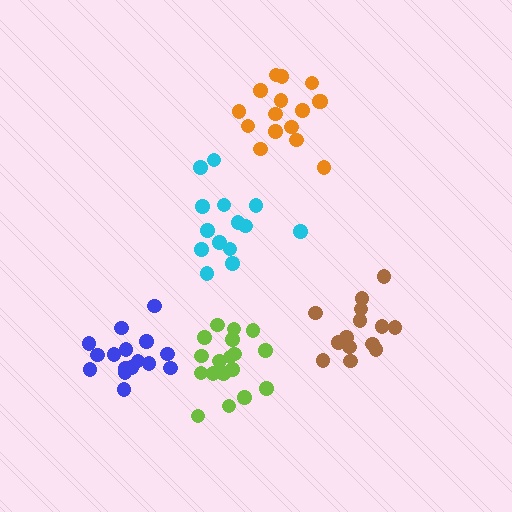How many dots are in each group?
Group 1: 16 dots, Group 2: 16 dots, Group 3: 14 dots, Group 4: 18 dots, Group 5: 14 dots (78 total).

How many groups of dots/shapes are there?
There are 5 groups.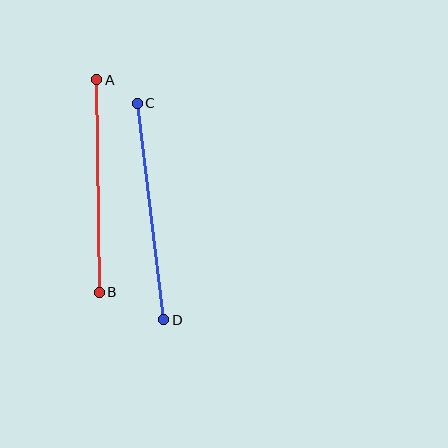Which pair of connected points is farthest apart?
Points C and D are farthest apart.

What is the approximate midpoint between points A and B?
The midpoint is at approximately (98, 186) pixels.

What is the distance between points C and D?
The distance is approximately 218 pixels.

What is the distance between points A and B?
The distance is approximately 213 pixels.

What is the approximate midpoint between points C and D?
The midpoint is at approximately (150, 211) pixels.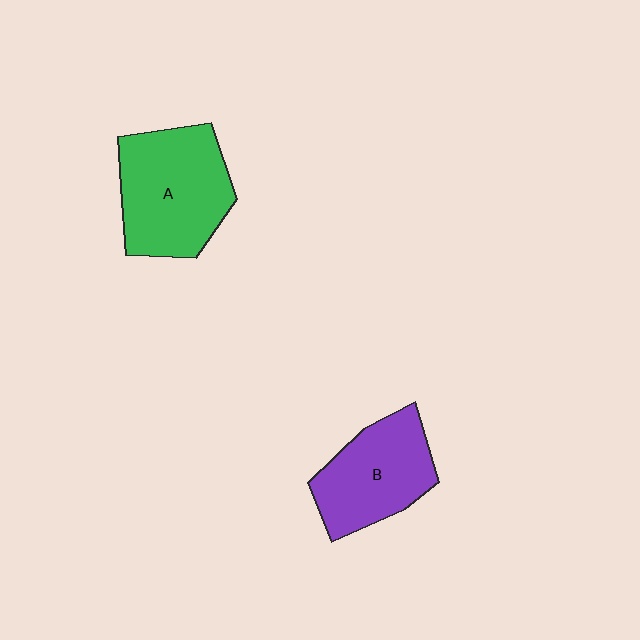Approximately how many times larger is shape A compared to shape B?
Approximately 1.2 times.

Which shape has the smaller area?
Shape B (purple).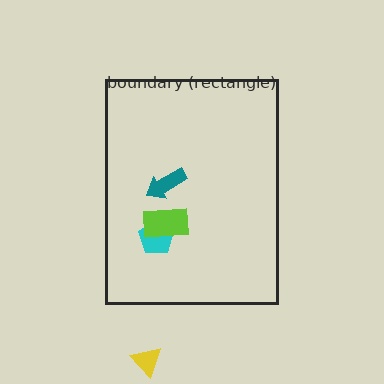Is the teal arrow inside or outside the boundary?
Inside.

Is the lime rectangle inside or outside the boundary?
Inside.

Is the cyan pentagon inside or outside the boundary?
Inside.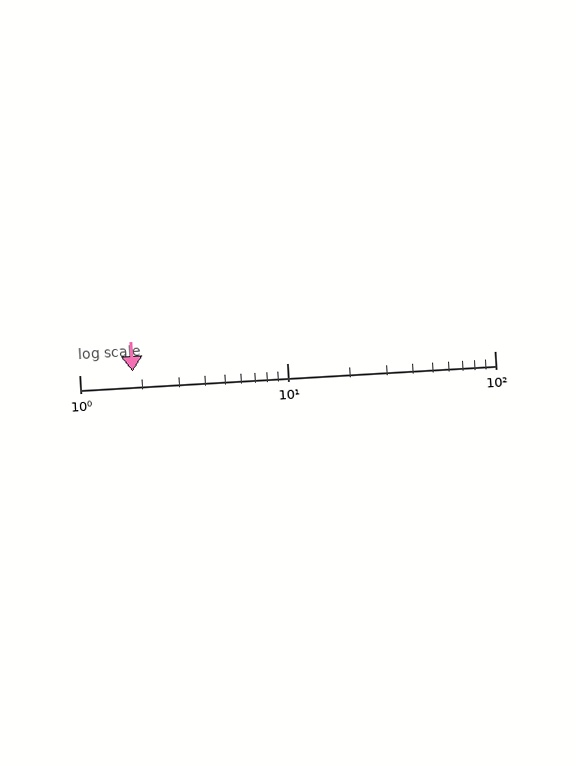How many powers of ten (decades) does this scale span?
The scale spans 2 decades, from 1 to 100.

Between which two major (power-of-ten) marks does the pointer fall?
The pointer is between 1 and 10.